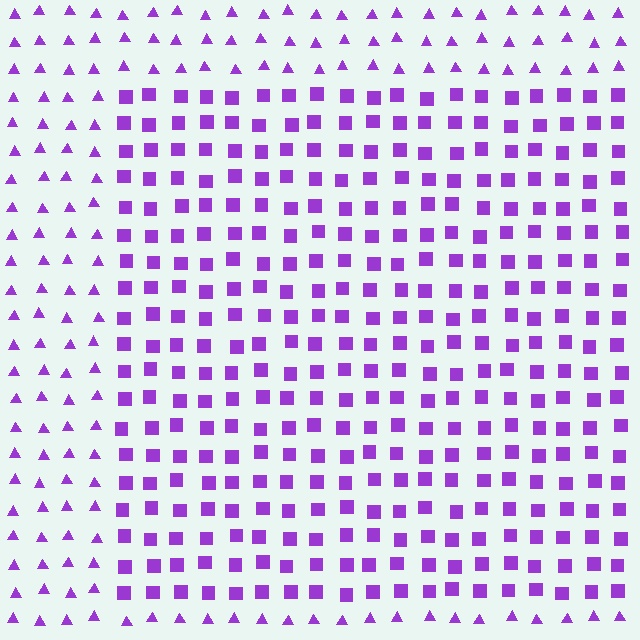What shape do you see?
I see a rectangle.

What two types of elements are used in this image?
The image uses squares inside the rectangle region and triangles outside it.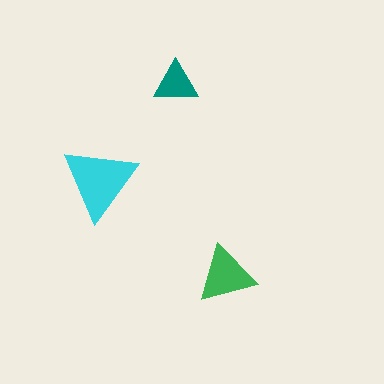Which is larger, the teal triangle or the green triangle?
The green one.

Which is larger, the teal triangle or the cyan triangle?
The cyan one.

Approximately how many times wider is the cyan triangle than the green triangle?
About 1.5 times wider.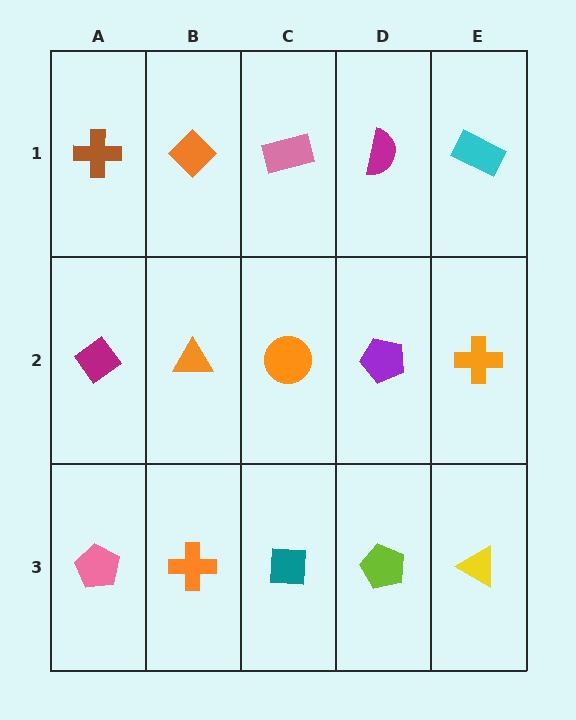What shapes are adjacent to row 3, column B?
An orange triangle (row 2, column B), a pink pentagon (row 3, column A), a teal square (row 3, column C).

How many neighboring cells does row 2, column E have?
3.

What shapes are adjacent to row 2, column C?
A pink rectangle (row 1, column C), a teal square (row 3, column C), an orange triangle (row 2, column B), a purple pentagon (row 2, column D).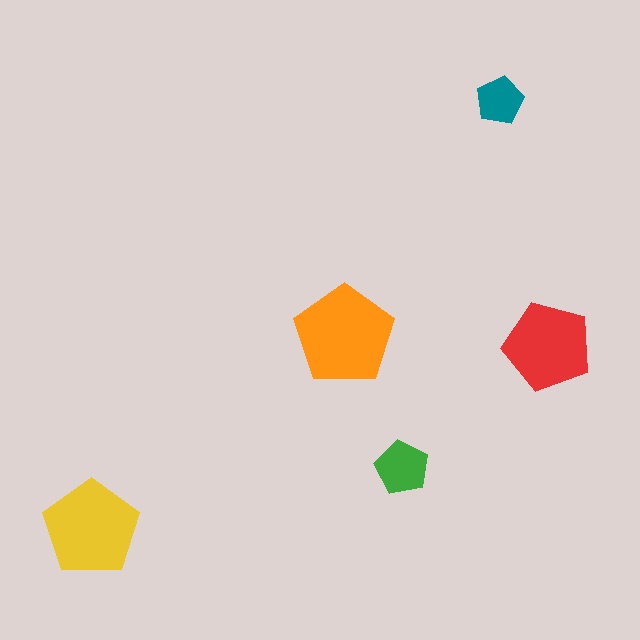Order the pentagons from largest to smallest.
the orange one, the yellow one, the red one, the green one, the teal one.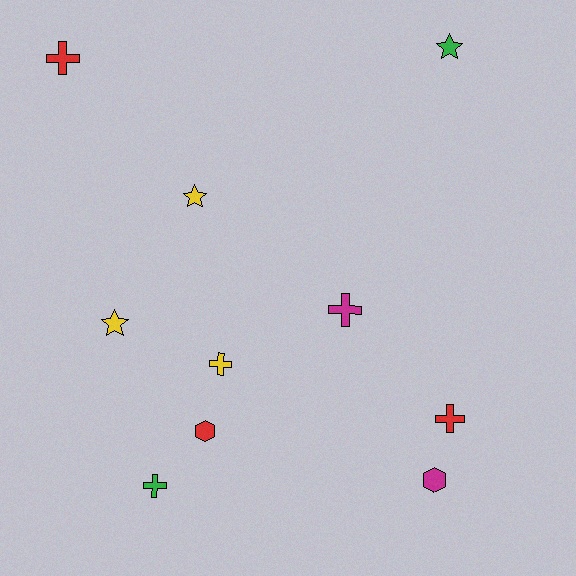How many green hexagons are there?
There are no green hexagons.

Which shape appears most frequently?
Cross, with 5 objects.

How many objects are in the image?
There are 10 objects.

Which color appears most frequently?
Red, with 3 objects.